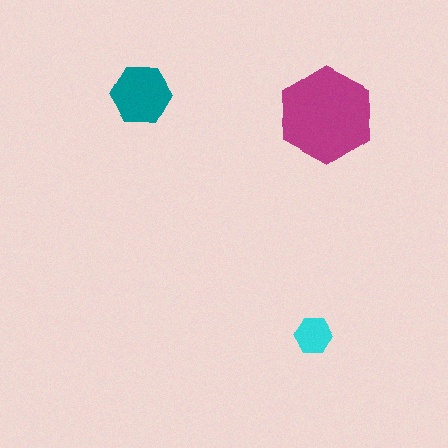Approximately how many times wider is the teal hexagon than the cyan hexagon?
About 1.5 times wider.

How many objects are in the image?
There are 3 objects in the image.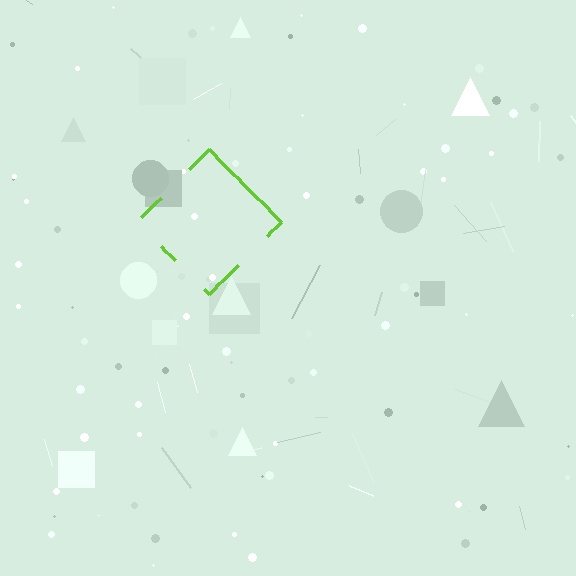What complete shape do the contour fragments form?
The contour fragments form a diamond.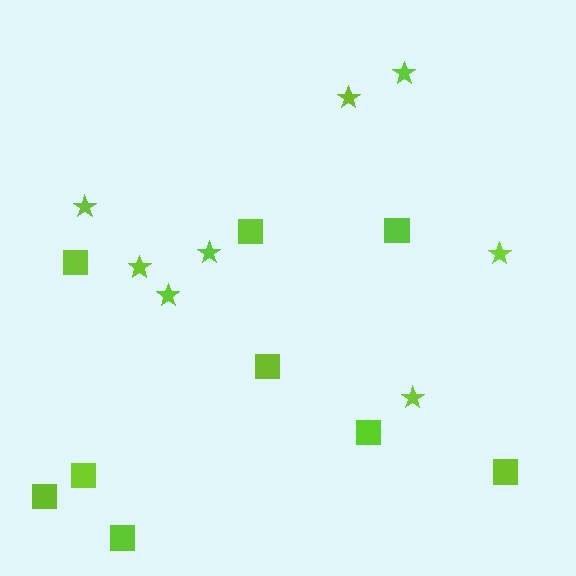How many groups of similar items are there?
There are 2 groups: one group of squares (9) and one group of stars (8).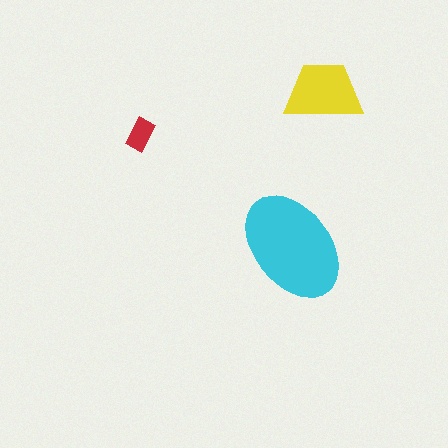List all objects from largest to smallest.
The cyan ellipse, the yellow trapezoid, the red rectangle.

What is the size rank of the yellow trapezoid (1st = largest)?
2nd.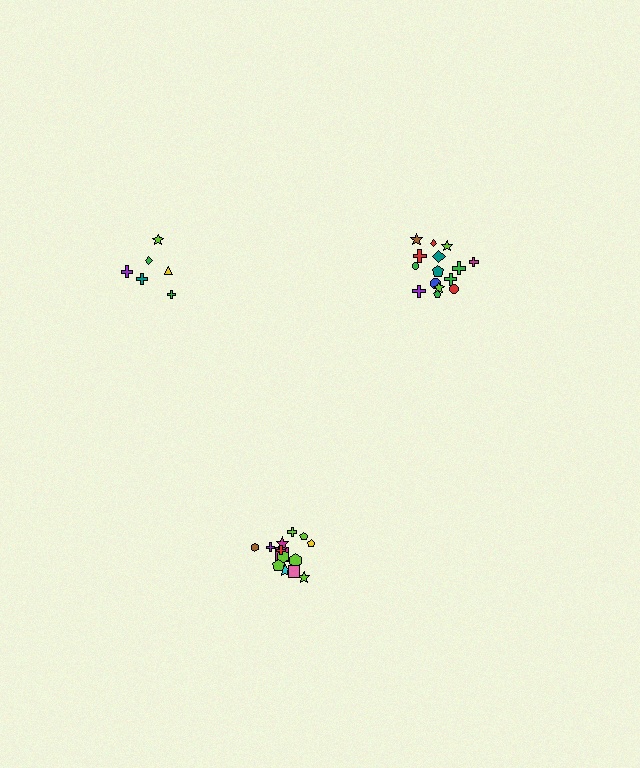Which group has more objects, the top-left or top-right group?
The top-right group.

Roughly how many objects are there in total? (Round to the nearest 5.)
Roughly 35 objects in total.